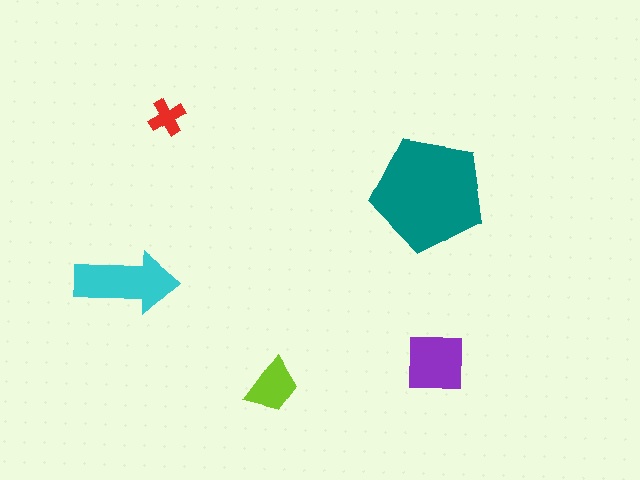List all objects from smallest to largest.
The red cross, the lime trapezoid, the purple square, the cyan arrow, the teal pentagon.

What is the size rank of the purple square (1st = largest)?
3rd.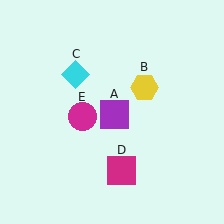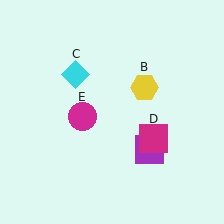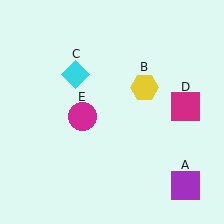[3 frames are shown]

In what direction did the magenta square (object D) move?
The magenta square (object D) moved up and to the right.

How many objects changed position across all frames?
2 objects changed position: purple square (object A), magenta square (object D).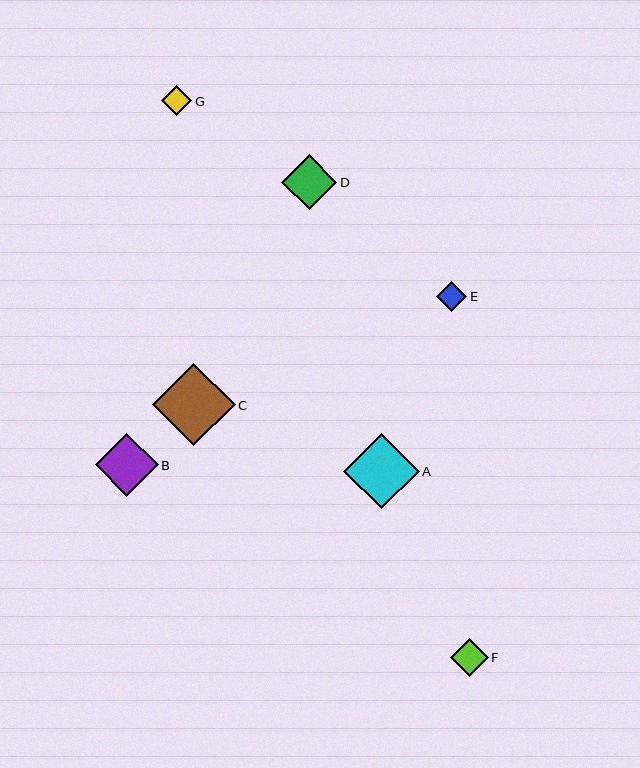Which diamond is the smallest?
Diamond G is the smallest with a size of approximately 30 pixels.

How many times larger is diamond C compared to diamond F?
Diamond C is approximately 2.2 times the size of diamond F.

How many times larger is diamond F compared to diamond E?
Diamond F is approximately 1.3 times the size of diamond E.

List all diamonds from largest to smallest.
From largest to smallest: C, A, B, D, F, E, G.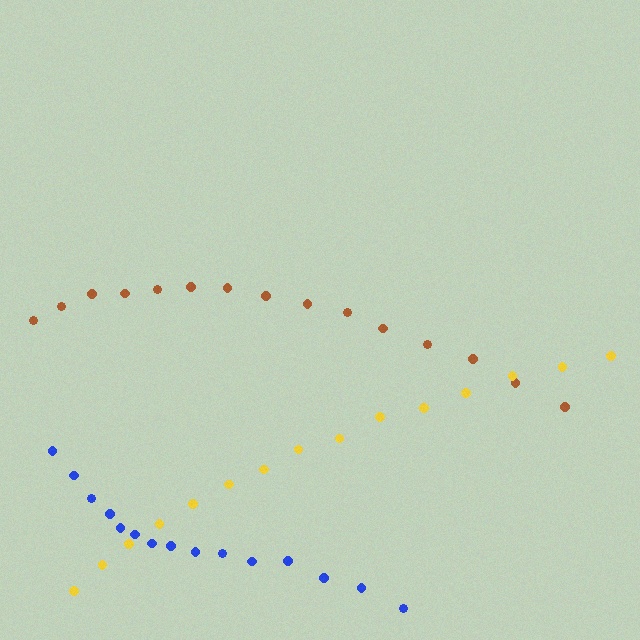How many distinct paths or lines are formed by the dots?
There are 3 distinct paths.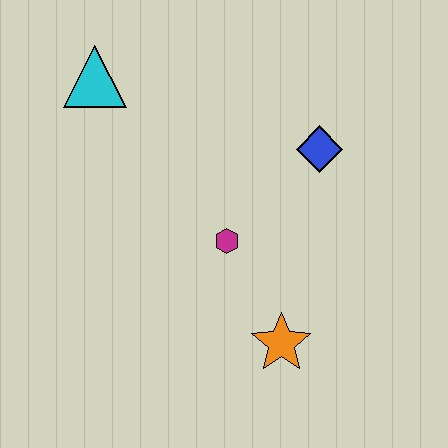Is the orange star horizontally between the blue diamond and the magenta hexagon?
Yes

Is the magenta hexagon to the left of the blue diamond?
Yes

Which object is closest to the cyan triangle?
The magenta hexagon is closest to the cyan triangle.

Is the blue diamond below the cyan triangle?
Yes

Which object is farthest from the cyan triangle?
The orange star is farthest from the cyan triangle.